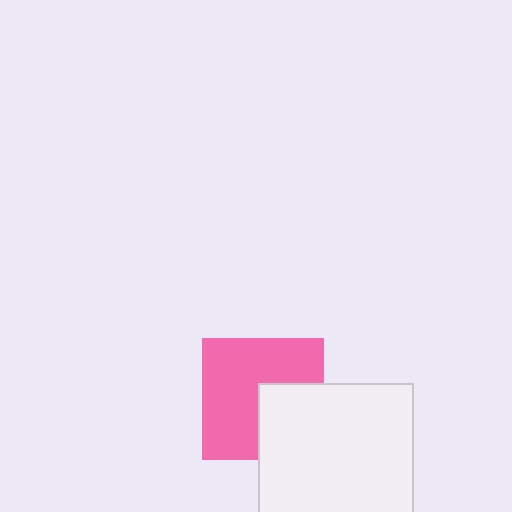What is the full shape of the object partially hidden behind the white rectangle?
The partially hidden object is a pink square.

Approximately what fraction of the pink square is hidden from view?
Roughly 34% of the pink square is hidden behind the white rectangle.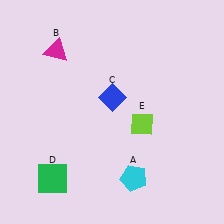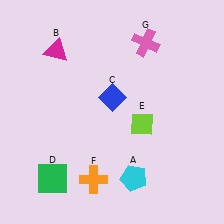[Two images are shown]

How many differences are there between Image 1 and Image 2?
There are 2 differences between the two images.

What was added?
An orange cross (F), a pink cross (G) were added in Image 2.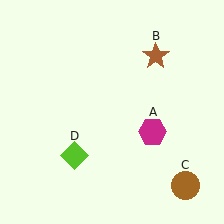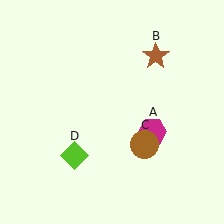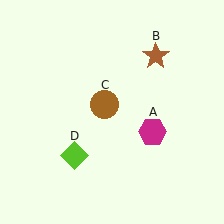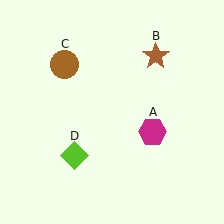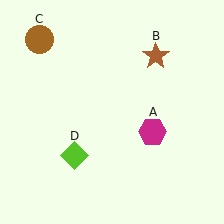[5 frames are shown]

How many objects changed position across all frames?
1 object changed position: brown circle (object C).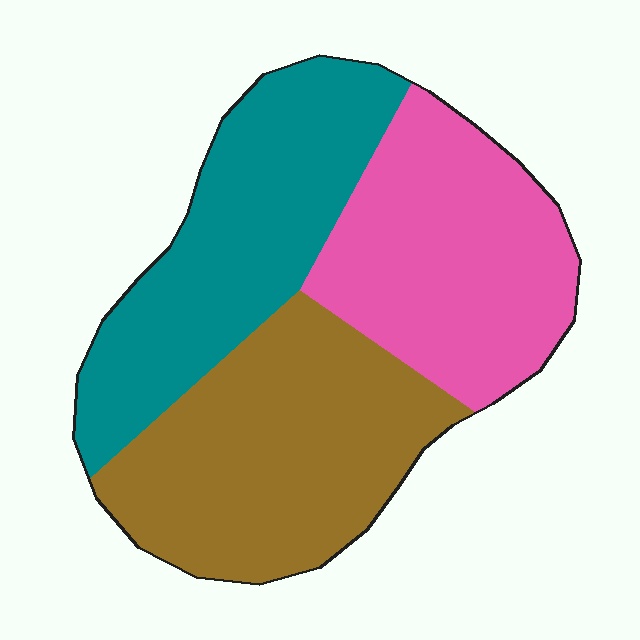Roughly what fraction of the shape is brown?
Brown takes up between a third and a half of the shape.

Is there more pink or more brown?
Brown.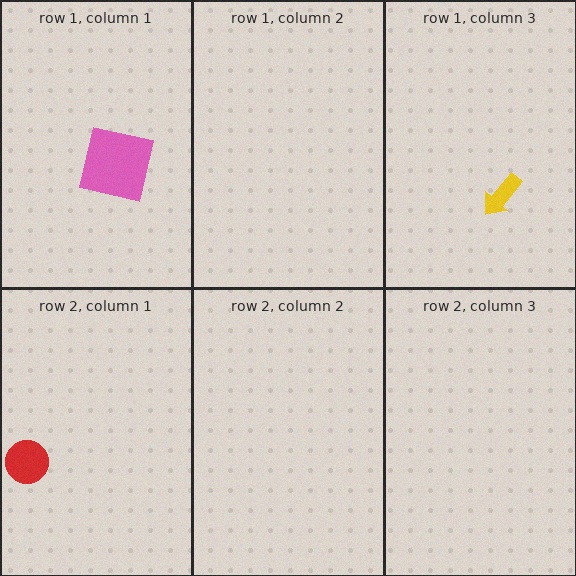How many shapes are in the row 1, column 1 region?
1.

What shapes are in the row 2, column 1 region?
The red circle.